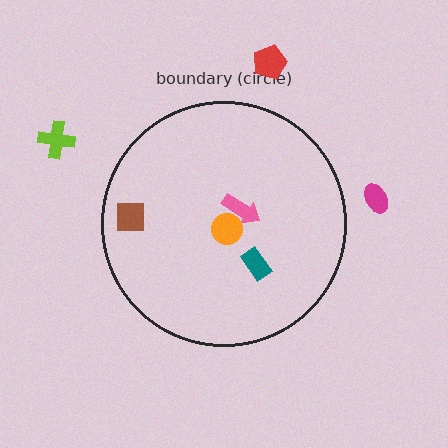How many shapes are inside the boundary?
4 inside, 3 outside.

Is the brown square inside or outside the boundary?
Inside.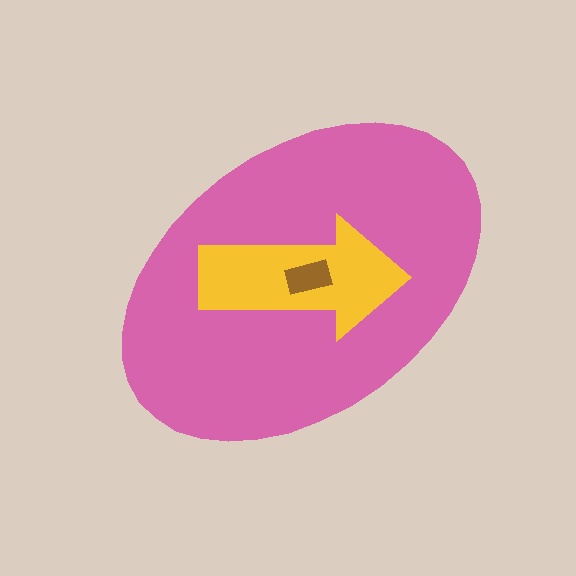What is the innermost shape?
The brown rectangle.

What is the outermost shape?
The pink ellipse.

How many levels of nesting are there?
3.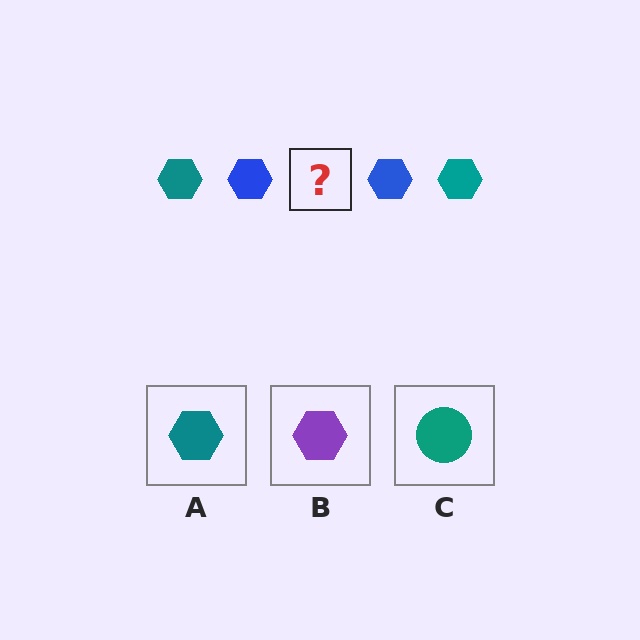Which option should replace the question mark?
Option A.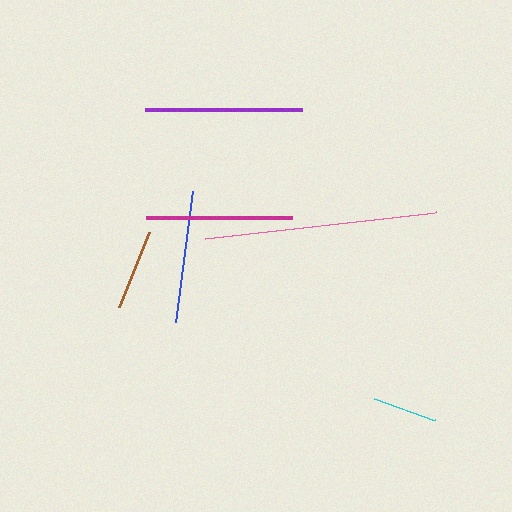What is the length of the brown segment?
The brown segment is approximately 81 pixels long.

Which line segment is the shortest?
The cyan line is the shortest at approximately 65 pixels.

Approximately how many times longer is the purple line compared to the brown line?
The purple line is approximately 1.9 times the length of the brown line.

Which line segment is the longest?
The pink line is the longest at approximately 233 pixels.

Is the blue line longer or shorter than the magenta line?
The magenta line is longer than the blue line.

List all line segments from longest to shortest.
From longest to shortest: pink, purple, magenta, blue, brown, cyan.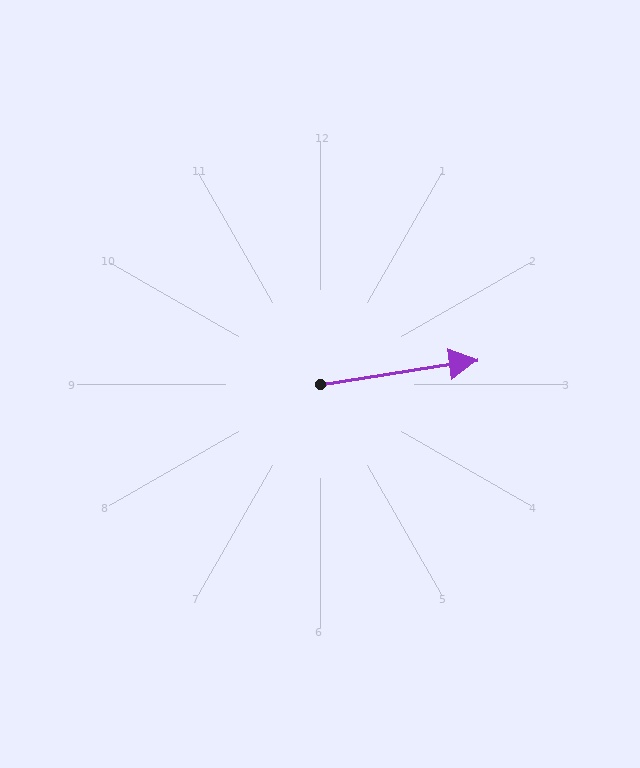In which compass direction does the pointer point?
East.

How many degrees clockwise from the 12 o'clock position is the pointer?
Approximately 81 degrees.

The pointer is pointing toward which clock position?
Roughly 3 o'clock.